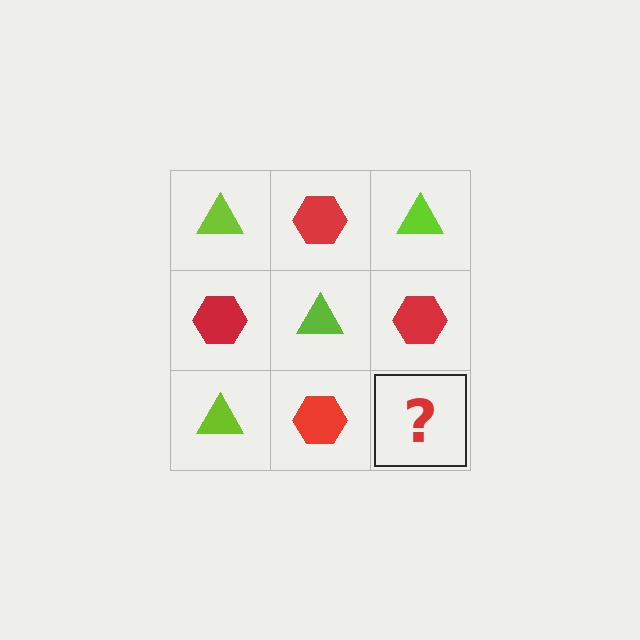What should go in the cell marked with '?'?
The missing cell should contain a lime triangle.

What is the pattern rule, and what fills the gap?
The rule is that it alternates lime triangle and red hexagon in a checkerboard pattern. The gap should be filled with a lime triangle.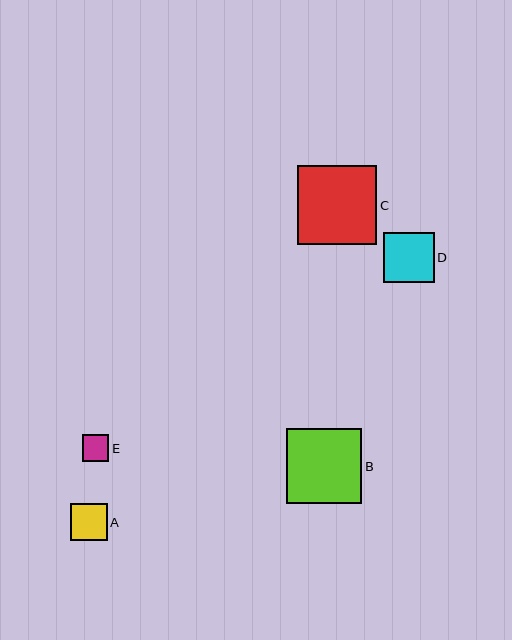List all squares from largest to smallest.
From largest to smallest: C, B, D, A, E.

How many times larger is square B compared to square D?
Square B is approximately 1.5 times the size of square D.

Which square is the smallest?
Square E is the smallest with a size of approximately 27 pixels.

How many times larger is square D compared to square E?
Square D is approximately 1.9 times the size of square E.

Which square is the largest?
Square C is the largest with a size of approximately 79 pixels.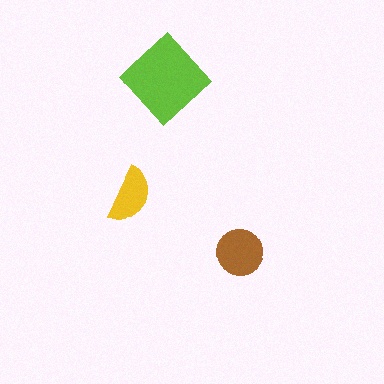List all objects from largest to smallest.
The lime diamond, the brown circle, the yellow semicircle.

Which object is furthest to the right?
The brown circle is rightmost.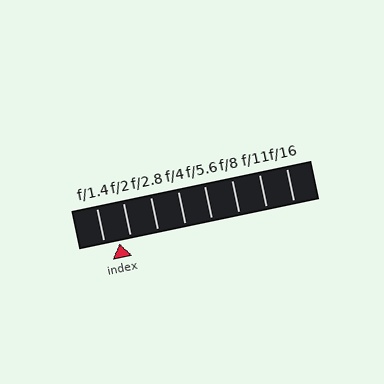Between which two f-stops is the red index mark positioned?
The index mark is between f/1.4 and f/2.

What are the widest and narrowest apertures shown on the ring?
The widest aperture shown is f/1.4 and the narrowest is f/16.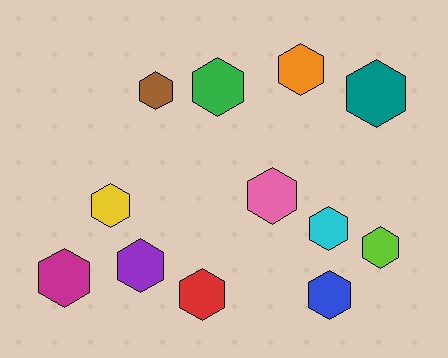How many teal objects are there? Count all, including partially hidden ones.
There is 1 teal object.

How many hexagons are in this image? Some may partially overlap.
There are 12 hexagons.